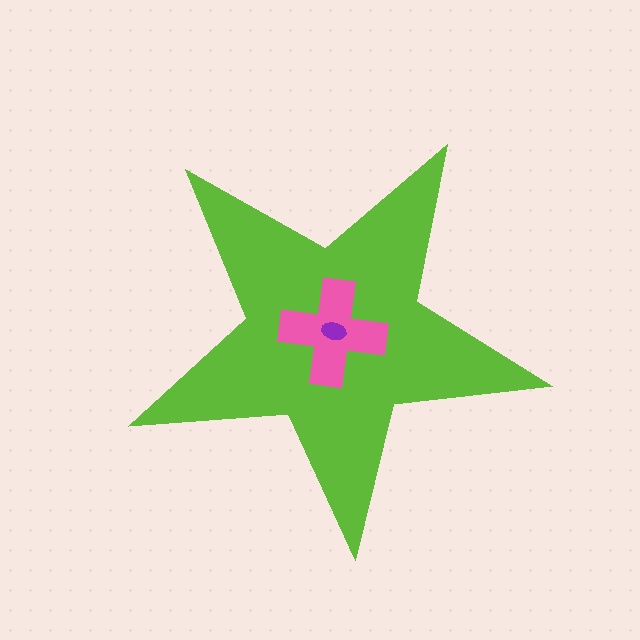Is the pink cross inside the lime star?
Yes.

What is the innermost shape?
The purple ellipse.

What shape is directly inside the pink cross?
The purple ellipse.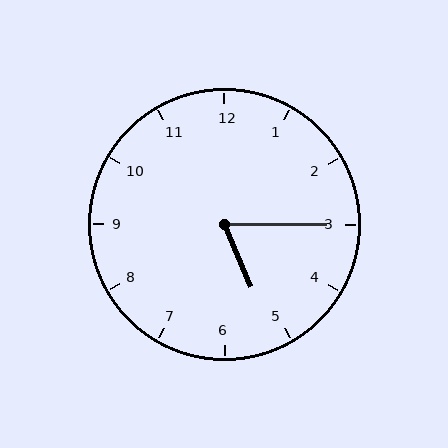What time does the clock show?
5:15.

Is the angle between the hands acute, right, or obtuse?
It is acute.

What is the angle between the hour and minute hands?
Approximately 68 degrees.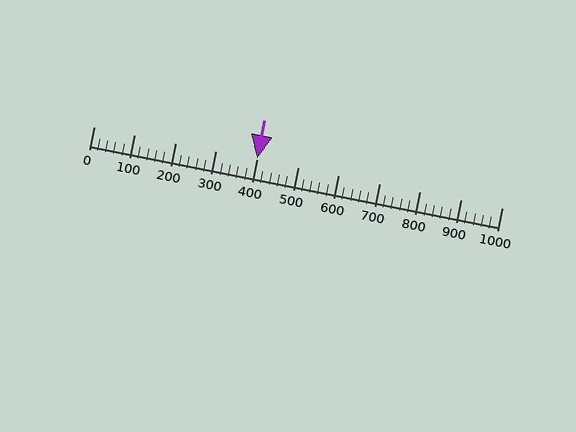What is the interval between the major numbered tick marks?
The major tick marks are spaced 100 units apart.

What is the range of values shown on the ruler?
The ruler shows values from 0 to 1000.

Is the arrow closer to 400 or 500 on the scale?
The arrow is closer to 400.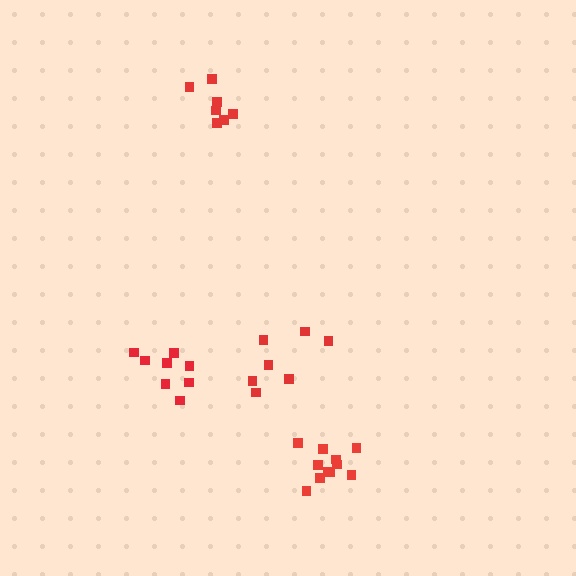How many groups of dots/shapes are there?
There are 4 groups.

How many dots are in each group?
Group 1: 8 dots, Group 2: 11 dots, Group 3: 7 dots, Group 4: 7 dots (33 total).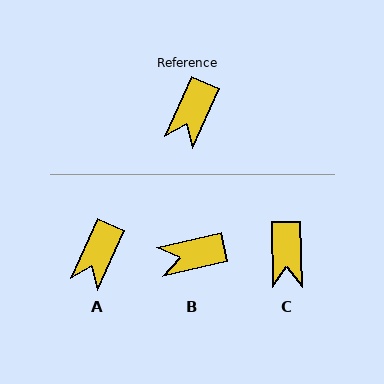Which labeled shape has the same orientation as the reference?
A.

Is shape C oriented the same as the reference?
No, it is off by about 25 degrees.